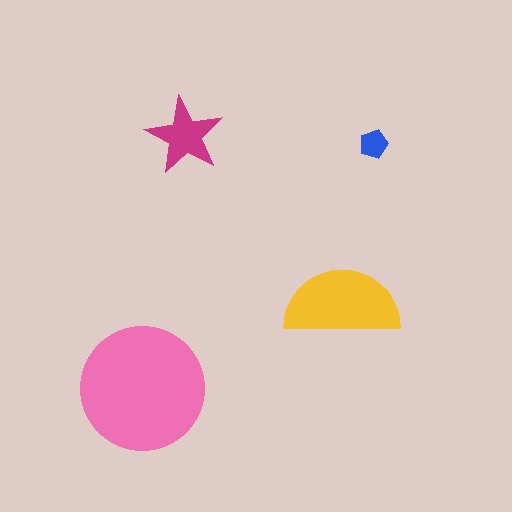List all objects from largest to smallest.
The pink circle, the yellow semicircle, the magenta star, the blue pentagon.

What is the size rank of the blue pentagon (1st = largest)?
4th.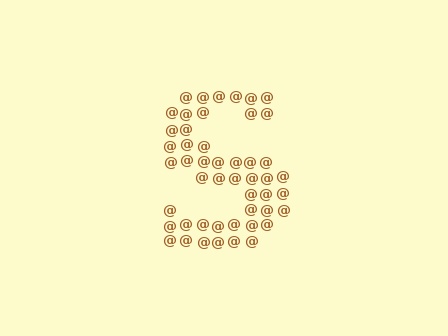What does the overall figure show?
The overall figure shows the letter S.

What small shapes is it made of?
It is made of small at signs.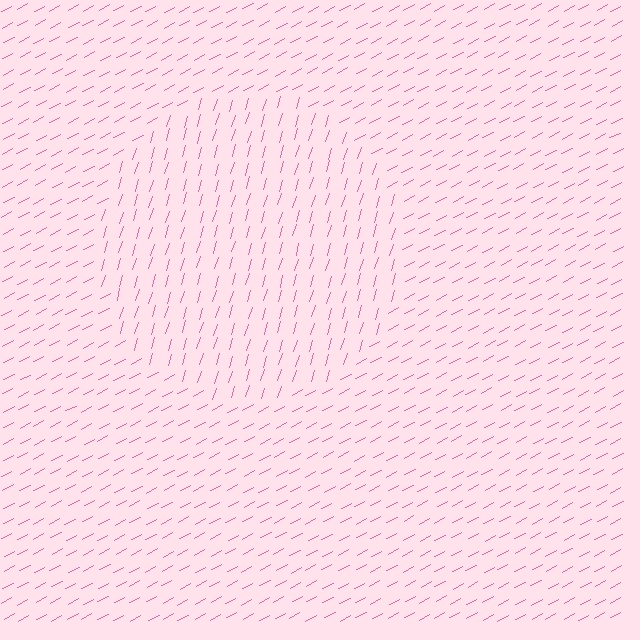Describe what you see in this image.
The image is filled with small pink line segments. A circle region in the image has lines oriented differently from the surrounding lines, creating a visible texture boundary.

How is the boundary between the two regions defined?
The boundary is defined purely by a change in line orientation (approximately 45 degrees difference). All lines are the same color and thickness.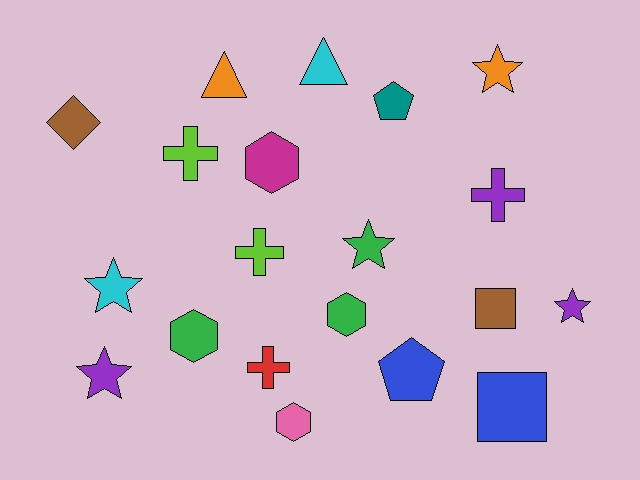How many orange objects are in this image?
There are 2 orange objects.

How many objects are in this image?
There are 20 objects.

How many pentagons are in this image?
There are 2 pentagons.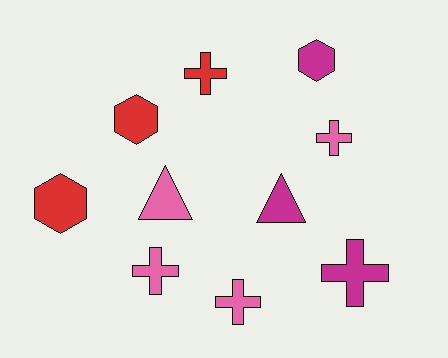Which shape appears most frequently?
Cross, with 5 objects.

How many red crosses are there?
There is 1 red cross.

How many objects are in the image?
There are 10 objects.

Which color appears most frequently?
Pink, with 4 objects.